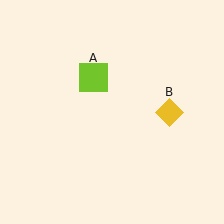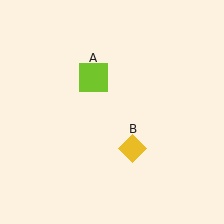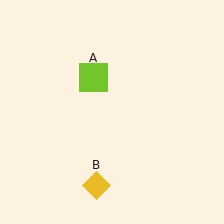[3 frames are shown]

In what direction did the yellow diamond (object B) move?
The yellow diamond (object B) moved down and to the left.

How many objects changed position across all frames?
1 object changed position: yellow diamond (object B).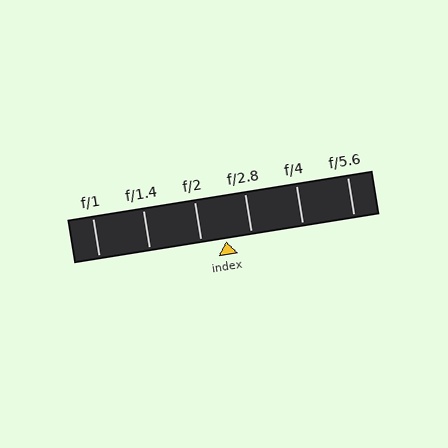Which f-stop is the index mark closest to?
The index mark is closest to f/2.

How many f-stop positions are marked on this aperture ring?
There are 6 f-stop positions marked.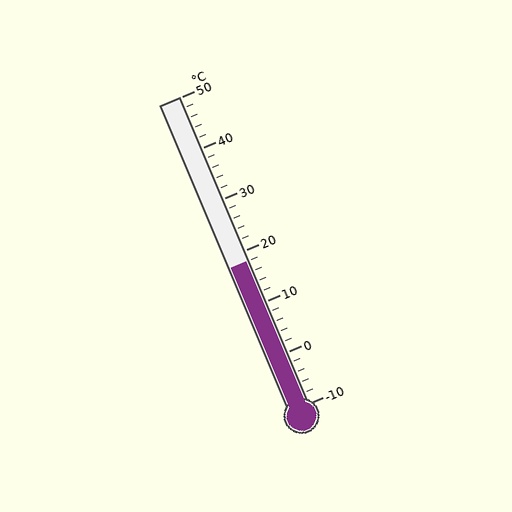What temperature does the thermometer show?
The thermometer shows approximately 18°C.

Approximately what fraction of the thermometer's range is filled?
The thermometer is filled to approximately 45% of its range.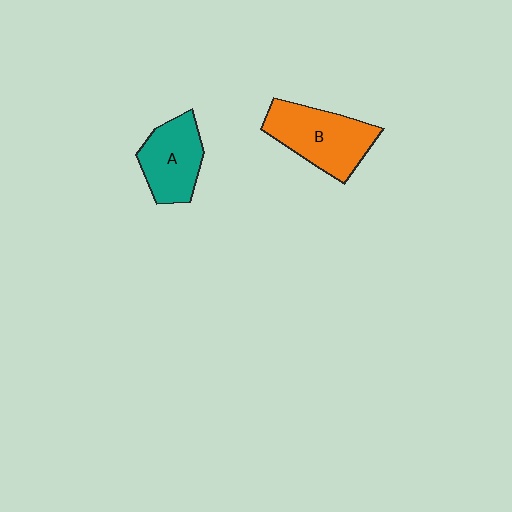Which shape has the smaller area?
Shape A (teal).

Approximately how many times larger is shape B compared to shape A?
Approximately 1.3 times.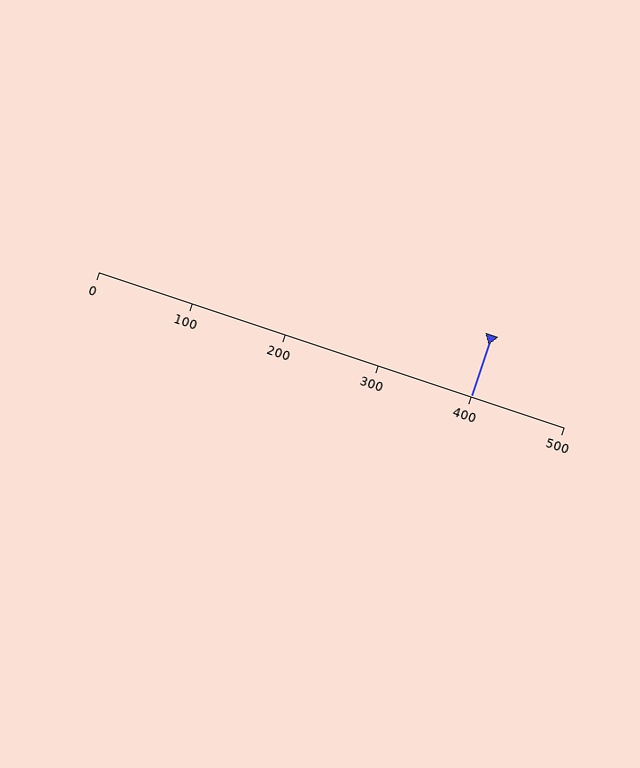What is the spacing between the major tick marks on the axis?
The major ticks are spaced 100 apart.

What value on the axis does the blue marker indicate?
The marker indicates approximately 400.